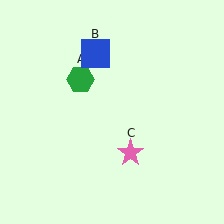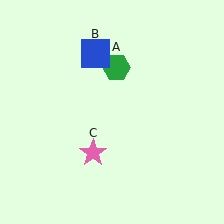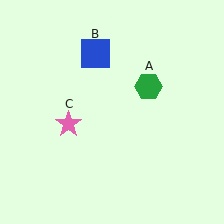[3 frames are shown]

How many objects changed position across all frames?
2 objects changed position: green hexagon (object A), pink star (object C).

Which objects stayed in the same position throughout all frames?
Blue square (object B) remained stationary.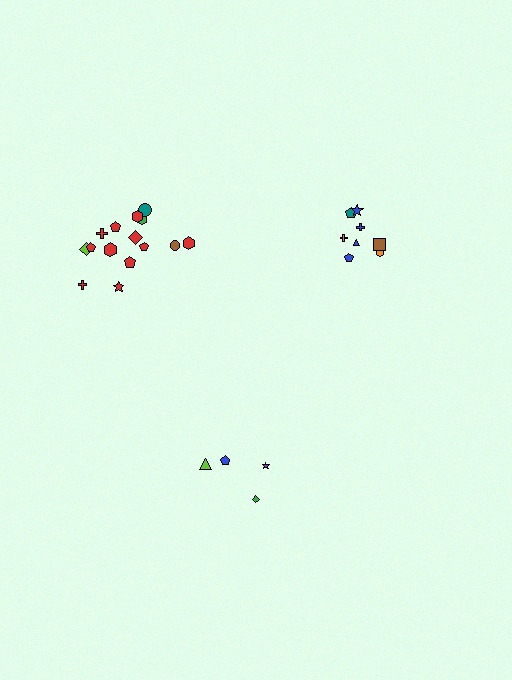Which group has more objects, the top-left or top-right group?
The top-left group.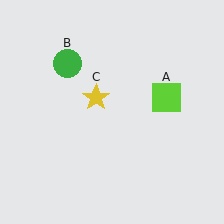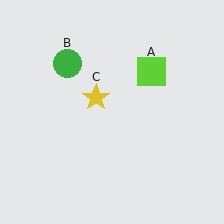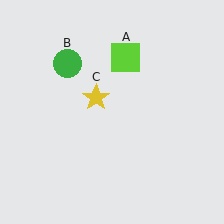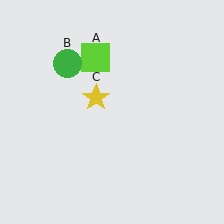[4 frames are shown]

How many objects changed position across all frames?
1 object changed position: lime square (object A).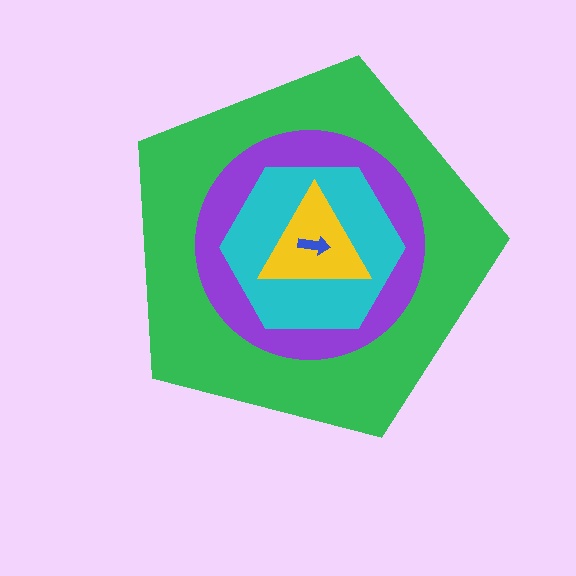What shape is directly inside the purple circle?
The cyan hexagon.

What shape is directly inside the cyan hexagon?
The yellow triangle.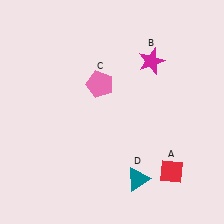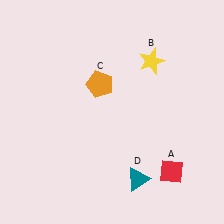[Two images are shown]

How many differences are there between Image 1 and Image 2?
There are 2 differences between the two images.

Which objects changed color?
B changed from magenta to yellow. C changed from pink to orange.